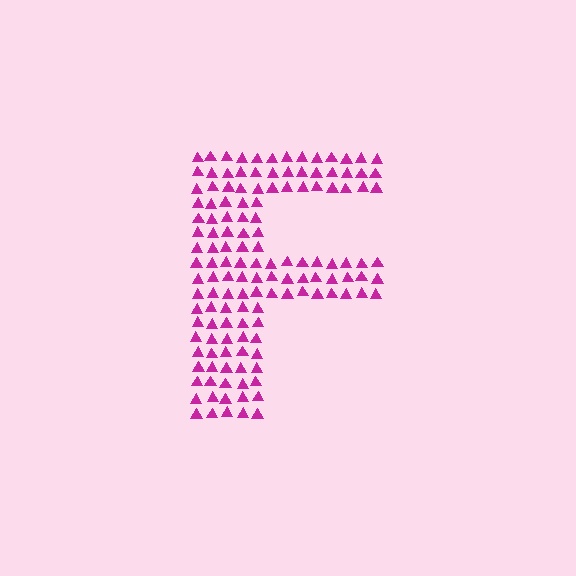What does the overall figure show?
The overall figure shows the letter F.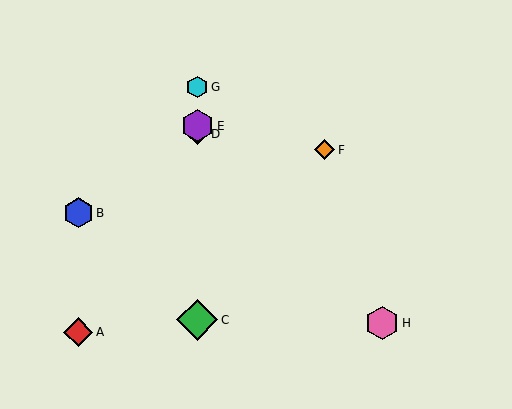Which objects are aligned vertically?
Objects C, D, E, G are aligned vertically.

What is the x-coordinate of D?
Object D is at x≈197.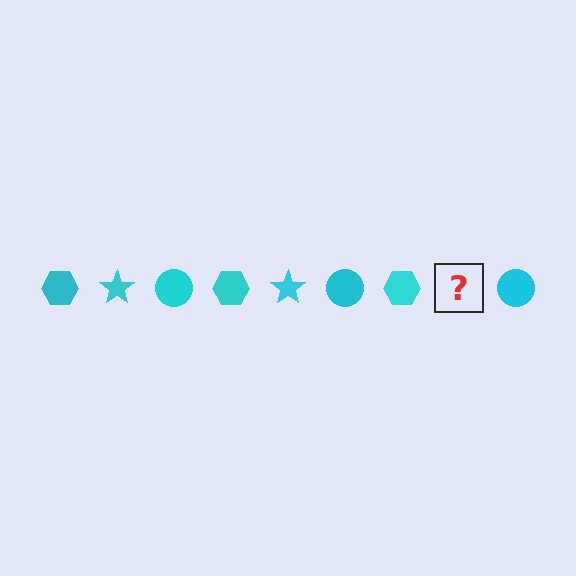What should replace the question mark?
The question mark should be replaced with a cyan star.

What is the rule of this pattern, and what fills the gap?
The rule is that the pattern cycles through hexagon, star, circle shapes in cyan. The gap should be filled with a cyan star.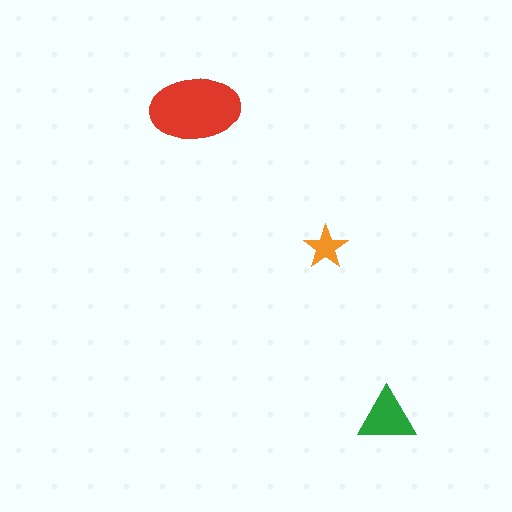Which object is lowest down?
The green triangle is bottommost.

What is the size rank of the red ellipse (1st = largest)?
1st.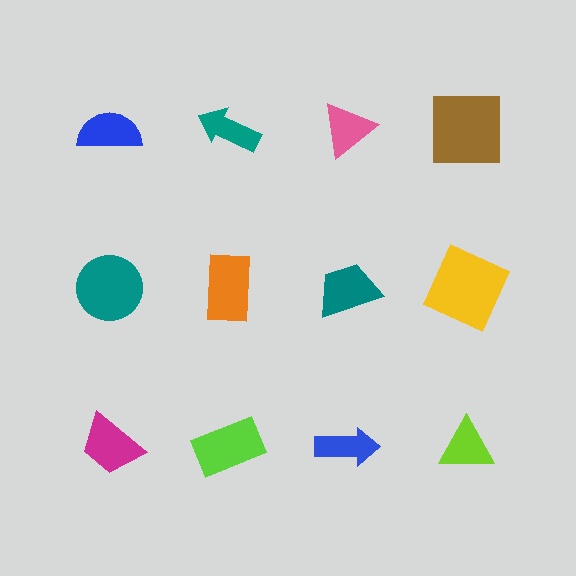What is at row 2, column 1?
A teal circle.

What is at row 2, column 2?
An orange rectangle.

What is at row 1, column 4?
A brown square.